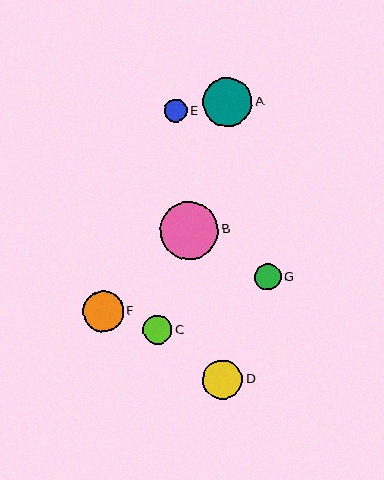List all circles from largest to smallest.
From largest to smallest: B, A, F, D, C, G, E.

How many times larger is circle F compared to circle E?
Circle F is approximately 1.8 times the size of circle E.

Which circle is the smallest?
Circle E is the smallest with a size of approximately 23 pixels.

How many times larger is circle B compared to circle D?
Circle B is approximately 1.5 times the size of circle D.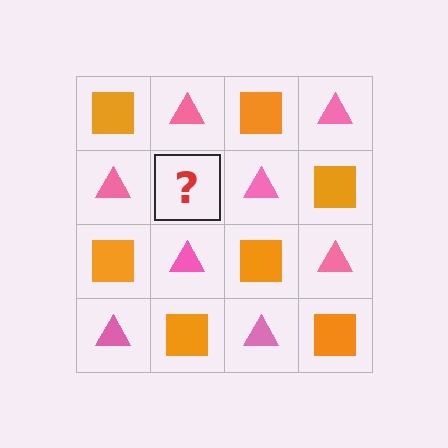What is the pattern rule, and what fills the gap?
The rule is that it alternates orange square and pink triangle in a checkerboard pattern. The gap should be filled with an orange square.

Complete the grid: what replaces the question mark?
The question mark should be replaced with an orange square.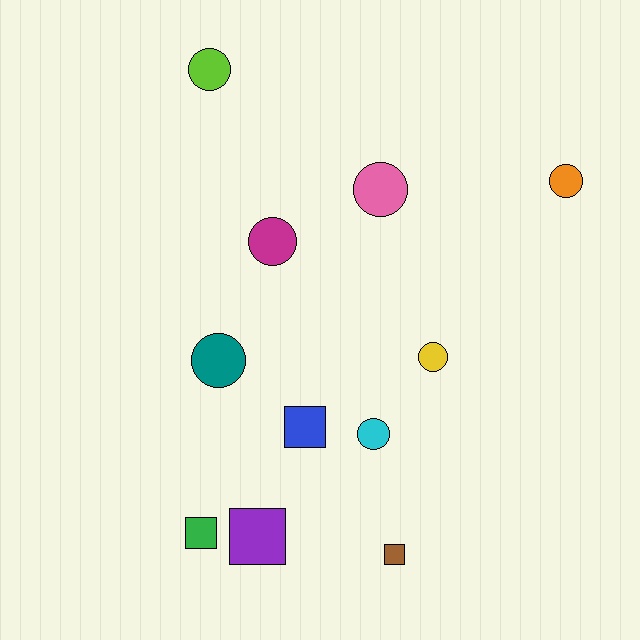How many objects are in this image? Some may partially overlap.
There are 11 objects.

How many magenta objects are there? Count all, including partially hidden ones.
There is 1 magenta object.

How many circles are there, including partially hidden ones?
There are 7 circles.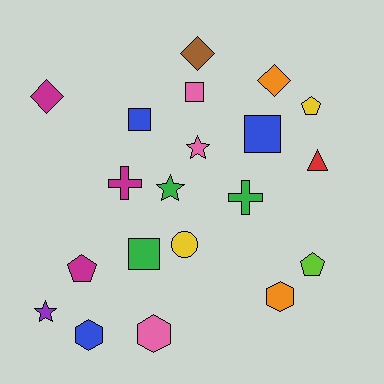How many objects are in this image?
There are 20 objects.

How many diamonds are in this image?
There are 3 diamonds.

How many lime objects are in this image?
There is 1 lime object.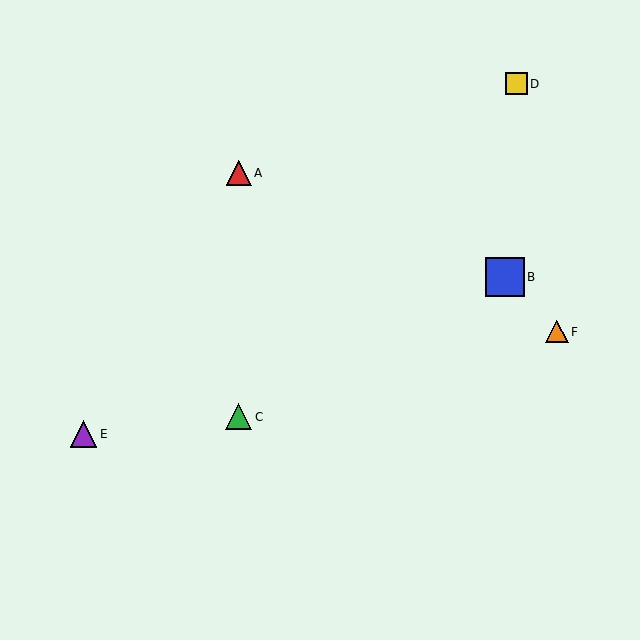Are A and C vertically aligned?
Yes, both are at x≈239.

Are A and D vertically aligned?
No, A is at x≈239 and D is at x≈516.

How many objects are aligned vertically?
2 objects (A, C) are aligned vertically.